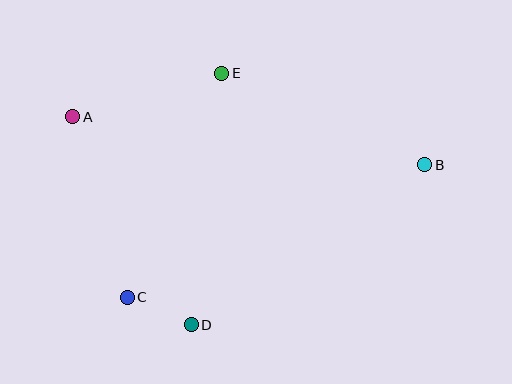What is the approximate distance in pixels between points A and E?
The distance between A and E is approximately 155 pixels.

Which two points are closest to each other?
Points C and D are closest to each other.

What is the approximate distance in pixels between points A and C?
The distance between A and C is approximately 188 pixels.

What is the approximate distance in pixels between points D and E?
The distance between D and E is approximately 254 pixels.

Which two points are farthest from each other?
Points A and B are farthest from each other.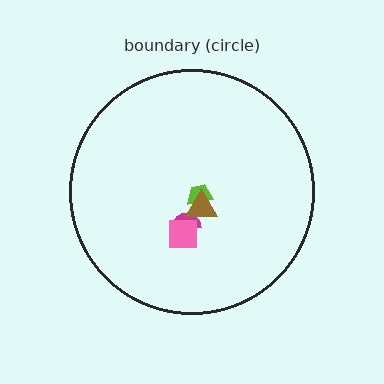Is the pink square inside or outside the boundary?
Inside.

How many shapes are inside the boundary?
4 inside, 0 outside.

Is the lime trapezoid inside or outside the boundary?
Inside.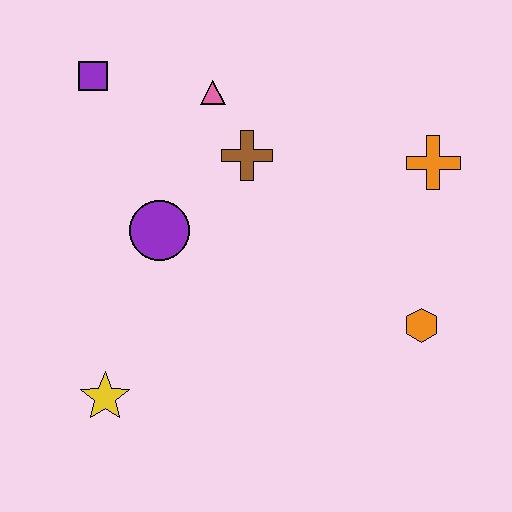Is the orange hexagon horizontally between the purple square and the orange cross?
Yes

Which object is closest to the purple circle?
The brown cross is closest to the purple circle.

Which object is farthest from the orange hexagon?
The purple square is farthest from the orange hexagon.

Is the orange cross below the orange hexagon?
No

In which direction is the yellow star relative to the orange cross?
The yellow star is to the left of the orange cross.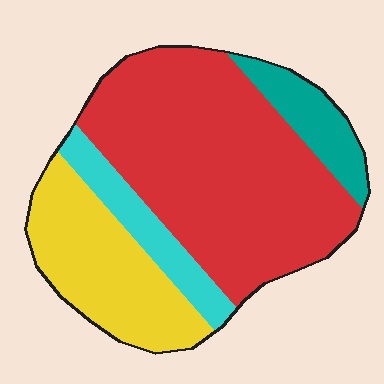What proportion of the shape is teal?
Teal takes up about one tenth (1/10) of the shape.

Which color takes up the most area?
Red, at roughly 55%.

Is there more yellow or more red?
Red.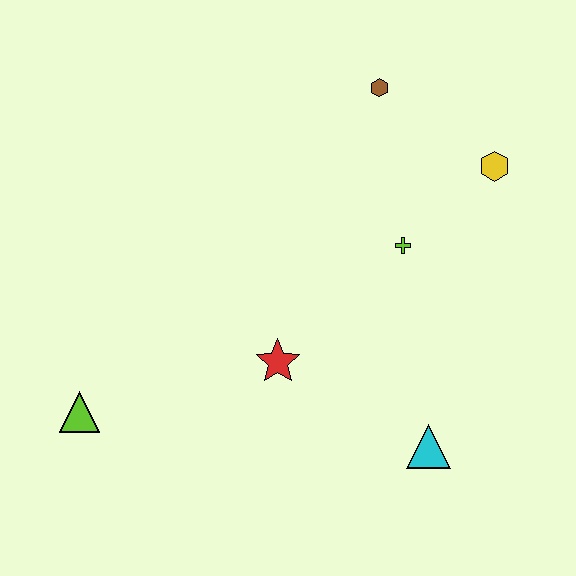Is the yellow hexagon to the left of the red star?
No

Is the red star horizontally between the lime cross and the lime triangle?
Yes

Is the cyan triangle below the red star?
Yes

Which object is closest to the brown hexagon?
The yellow hexagon is closest to the brown hexagon.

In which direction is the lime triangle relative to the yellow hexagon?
The lime triangle is to the left of the yellow hexagon.